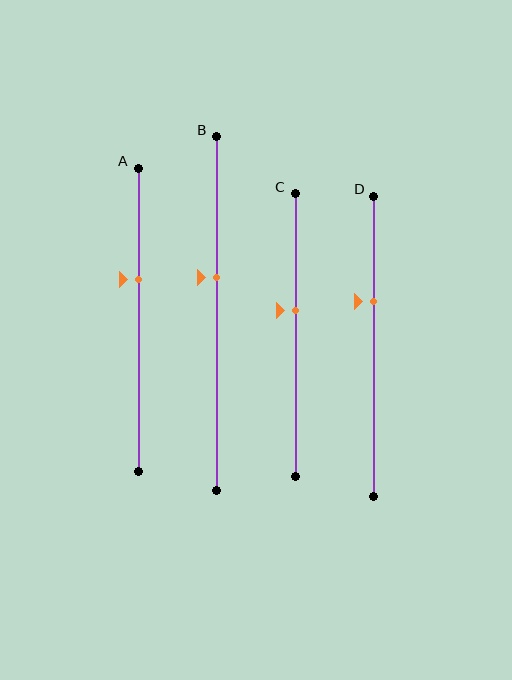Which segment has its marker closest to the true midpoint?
Segment C has its marker closest to the true midpoint.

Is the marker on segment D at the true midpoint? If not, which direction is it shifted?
No, the marker on segment D is shifted upward by about 15% of the segment length.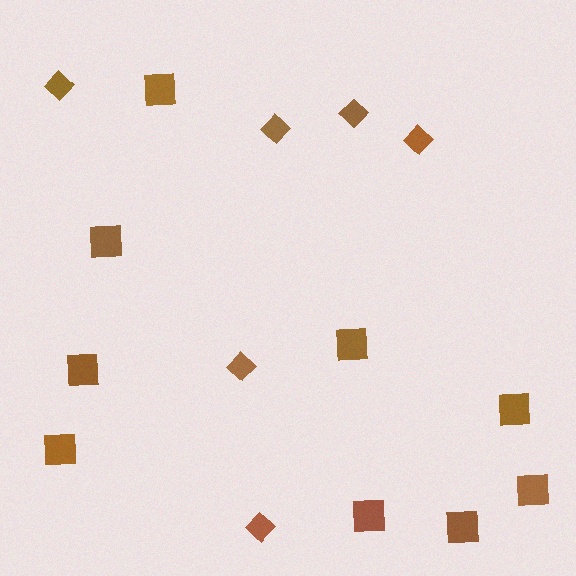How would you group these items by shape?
There are 2 groups: one group of diamonds (6) and one group of squares (9).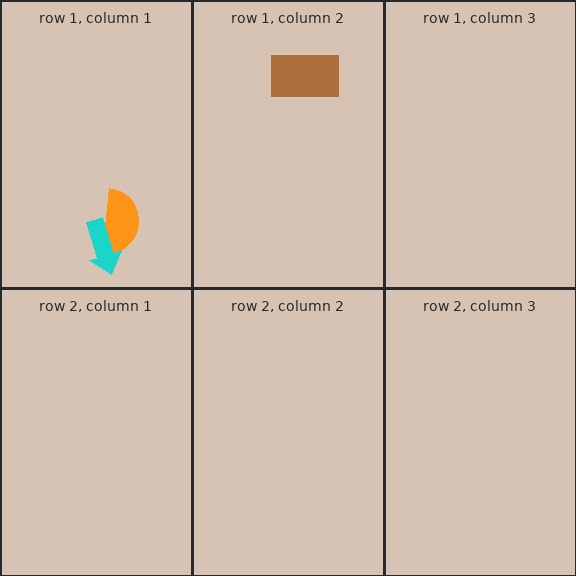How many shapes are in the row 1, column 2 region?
1.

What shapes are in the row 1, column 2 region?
The brown rectangle.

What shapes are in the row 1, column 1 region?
The orange semicircle, the cyan arrow.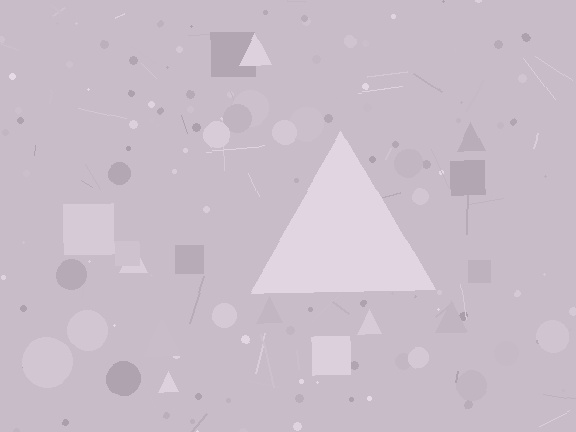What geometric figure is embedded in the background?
A triangle is embedded in the background.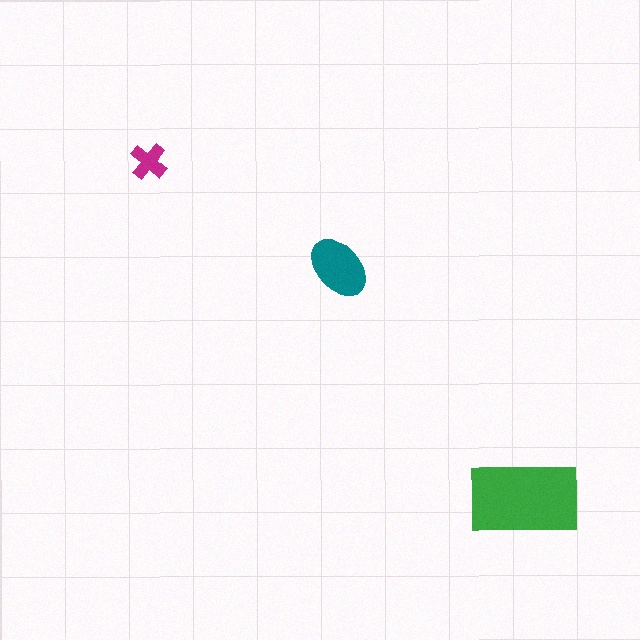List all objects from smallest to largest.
The magenta cross, the teal ellipse, the green rectangle.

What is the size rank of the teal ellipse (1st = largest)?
2nd.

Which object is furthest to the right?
The green rectangle is rightmost.